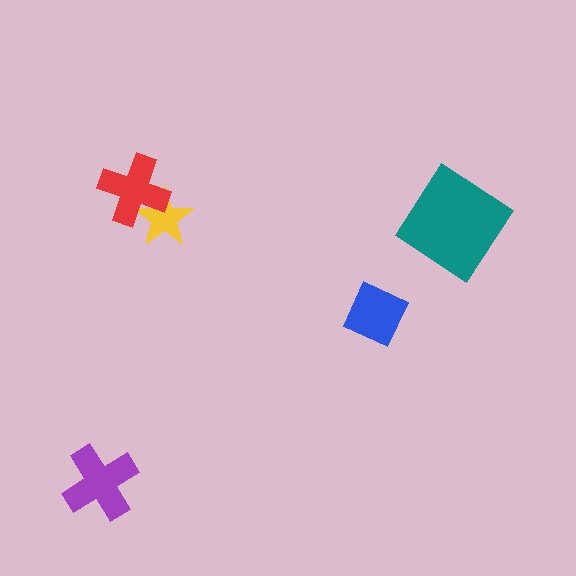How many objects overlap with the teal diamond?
0 objects overlap with the teal diamond.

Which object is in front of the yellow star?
The red cross is in front of the yellow star.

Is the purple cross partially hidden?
No, no other shape covers it.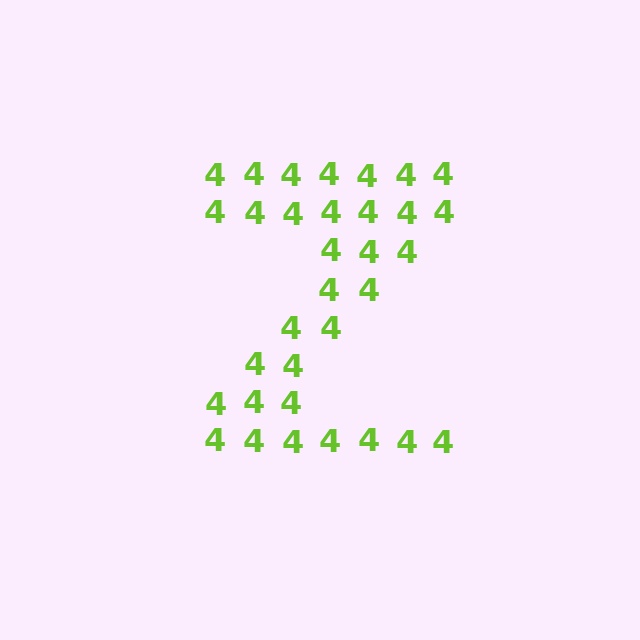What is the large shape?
The large shape is the letter Z.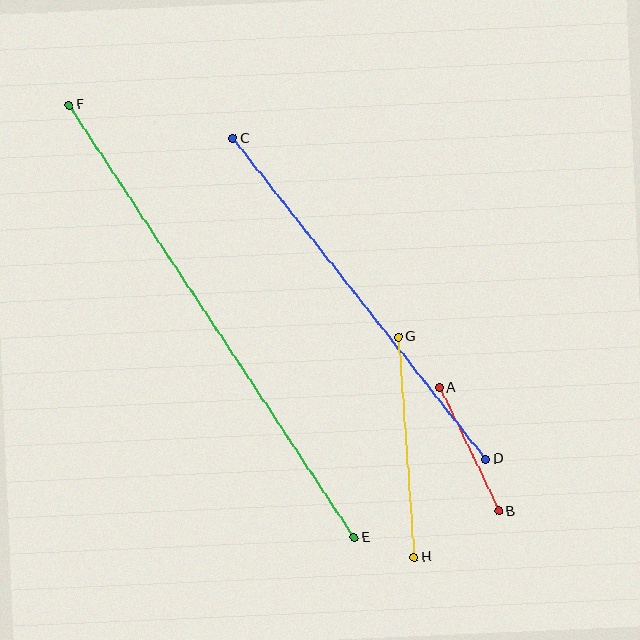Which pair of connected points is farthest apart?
Points E and F are farthest apart.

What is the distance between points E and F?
The distance is approximately 518 pixels.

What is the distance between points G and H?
The distance is approximately 221 pixels.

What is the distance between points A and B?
The distance is approximately 137 pixels.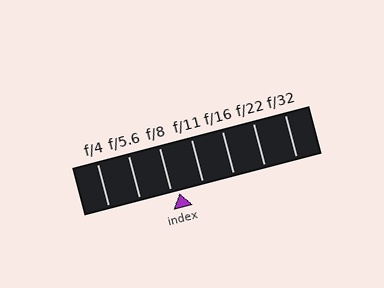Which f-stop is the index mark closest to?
The index mark is closest to f/8.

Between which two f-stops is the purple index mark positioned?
The index mark is between f/8 and f/11.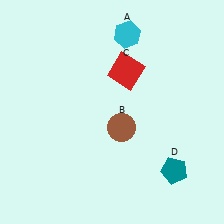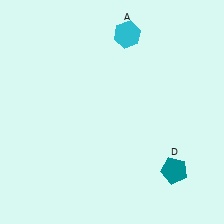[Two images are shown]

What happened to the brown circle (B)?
The brown circle (B) was removed in Image 2. It was in the bottom-right area of Image 1.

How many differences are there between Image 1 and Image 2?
There are 2 differences between the two images.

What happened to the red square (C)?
The red square (C) was removed in Image 2. It was in the top-right area of Image 1.